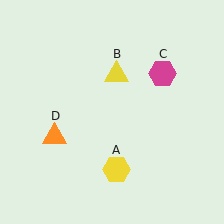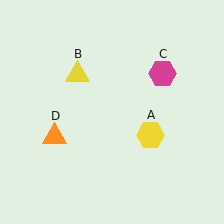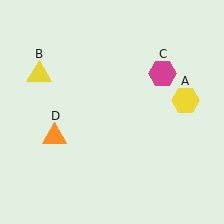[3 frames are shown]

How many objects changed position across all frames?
2 objects changed position: yellow hexagon (object A), yellow triangle (object B).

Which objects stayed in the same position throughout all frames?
Magenta hexagon (object C) and orange triangle (object D) remained stationary.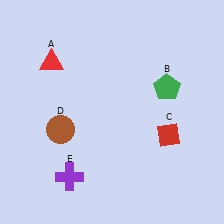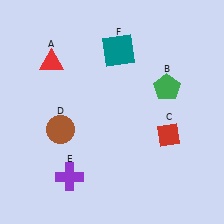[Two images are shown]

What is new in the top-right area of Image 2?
A teal square (F) was added in the top-right area of Image 2.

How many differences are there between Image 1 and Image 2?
There is 1 difference between the two images.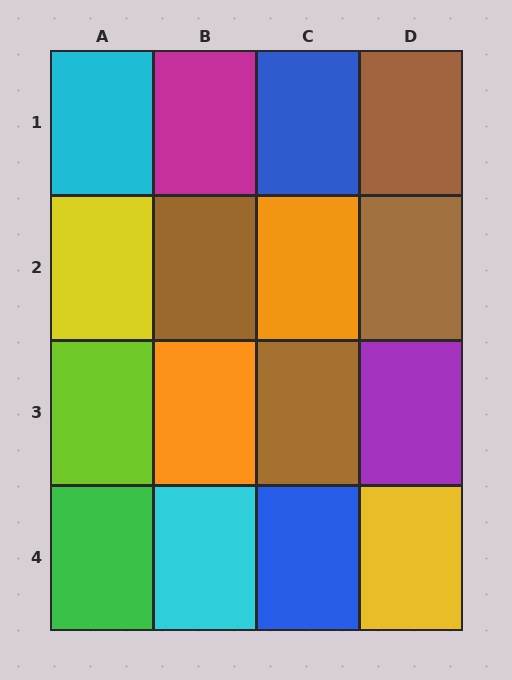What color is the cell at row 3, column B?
Orange.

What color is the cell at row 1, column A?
Cyan.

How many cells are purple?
1 cell is purple.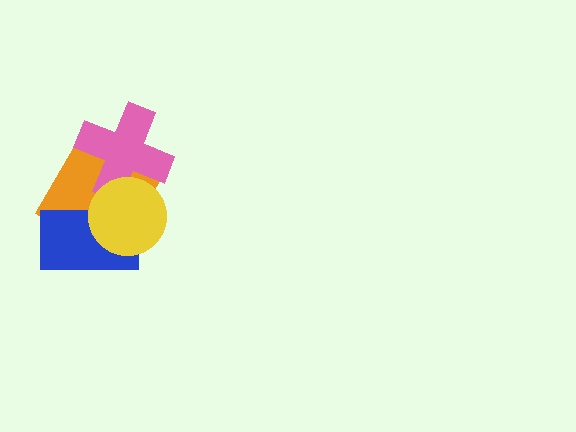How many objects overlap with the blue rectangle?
2 objects overlap with the blue rectangle.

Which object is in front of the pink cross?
The yellow circle is in front of the pink cross.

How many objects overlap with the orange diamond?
3 objects overlap with the orange diamond.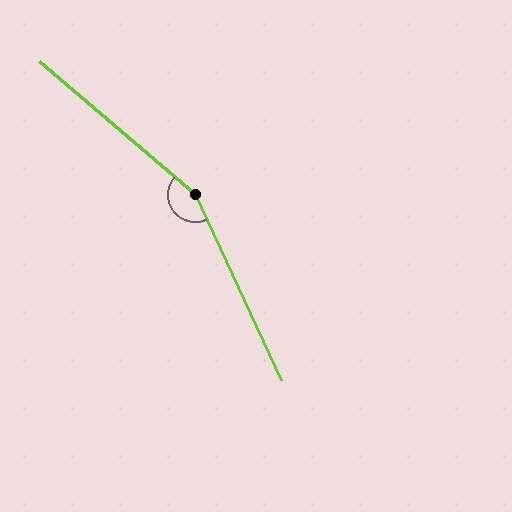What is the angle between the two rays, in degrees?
Approximately 155 degrees.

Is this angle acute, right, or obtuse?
It is obtuse.